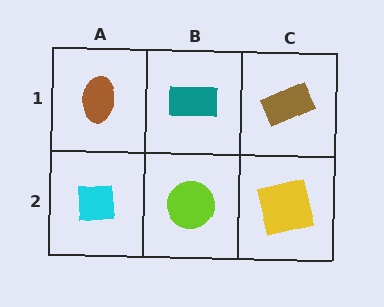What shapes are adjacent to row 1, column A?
A cyan square (row 2, column A), a teal rectangle (row 1, column B).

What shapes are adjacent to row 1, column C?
A yellow square (row 2, column C), a teal rectangle (row 1, column B).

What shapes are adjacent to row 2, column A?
A brown ellipse (row 1, column A), a lime circle (row 2, column B).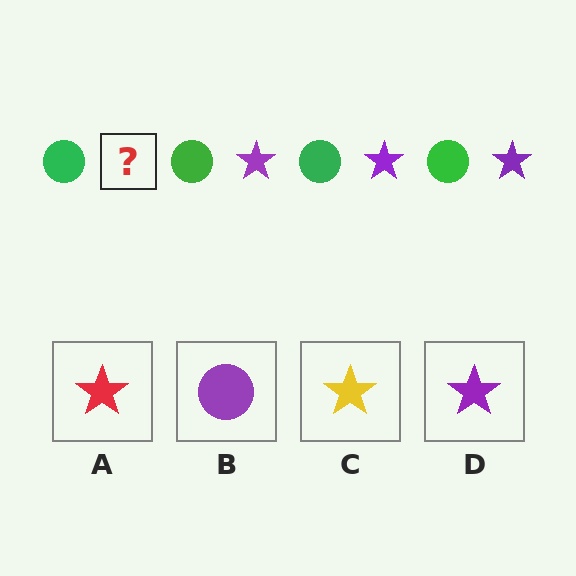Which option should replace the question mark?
Option D.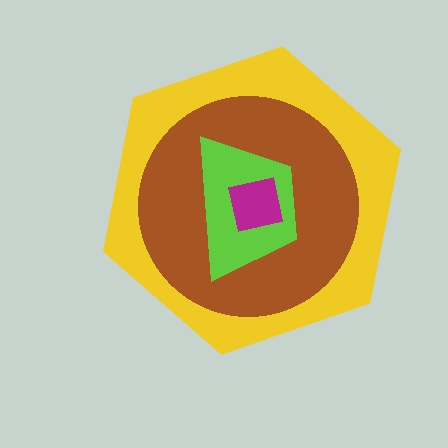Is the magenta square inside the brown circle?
Yes.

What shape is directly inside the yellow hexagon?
The brown circle.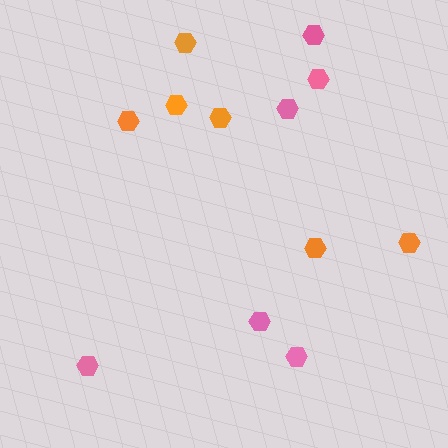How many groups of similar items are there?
There are 2 groups: one group of orange hexagons (6) and one group of pink hexagons (6).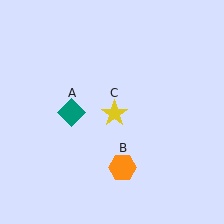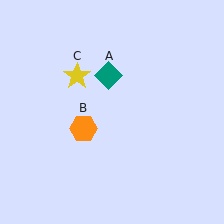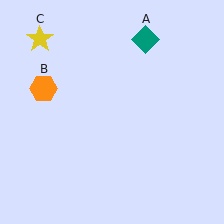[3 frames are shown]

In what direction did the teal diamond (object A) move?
The teal diamond (object A) moved up and to the right.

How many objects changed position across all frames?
3 objects changed position: teal diamond (object A), orange hexagon (object B), yellow star (object C).